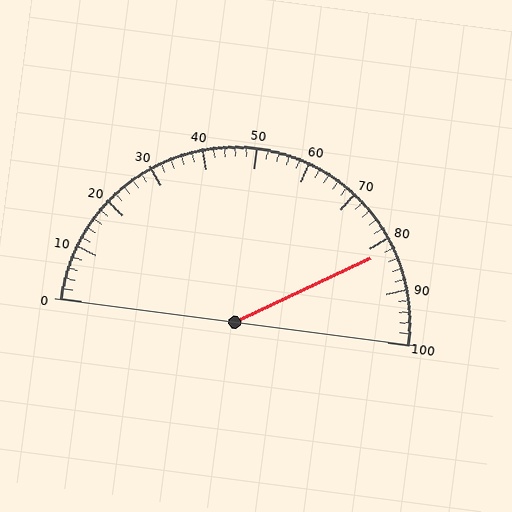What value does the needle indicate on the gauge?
The needle indicates approximately 82.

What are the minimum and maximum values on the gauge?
The gauge ranges from 0 to 100.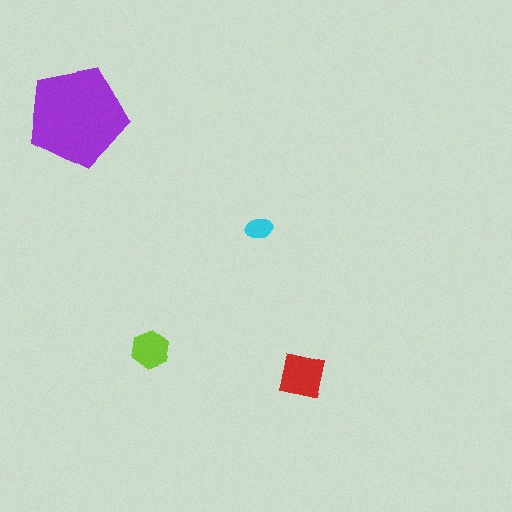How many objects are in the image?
There are 4 objects in the image.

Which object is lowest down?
The red square is bottommost.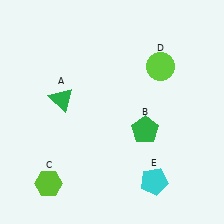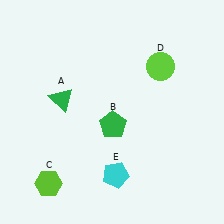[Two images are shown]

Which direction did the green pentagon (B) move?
The green pentagon (B) moved left.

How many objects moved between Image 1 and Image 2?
2 objects moved between the two images.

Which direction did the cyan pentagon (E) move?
The cyan pentagon (E) moved left.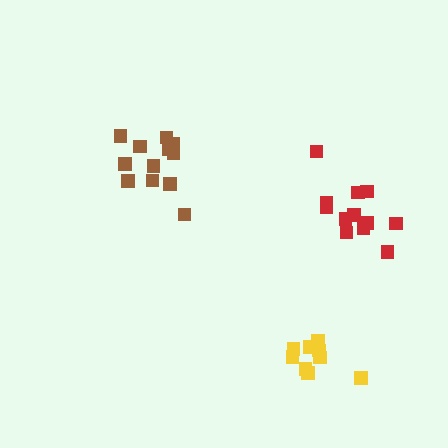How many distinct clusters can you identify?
There are 3 distinct clusters.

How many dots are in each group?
Group 1: 12 dots, Group 2: 13 dots, Group 3: 9 dots (34 total).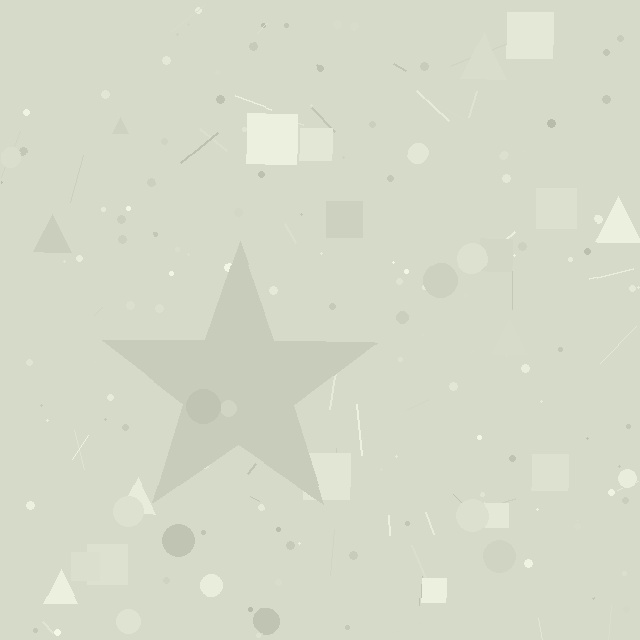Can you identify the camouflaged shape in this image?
The camouflaged shape is a star.